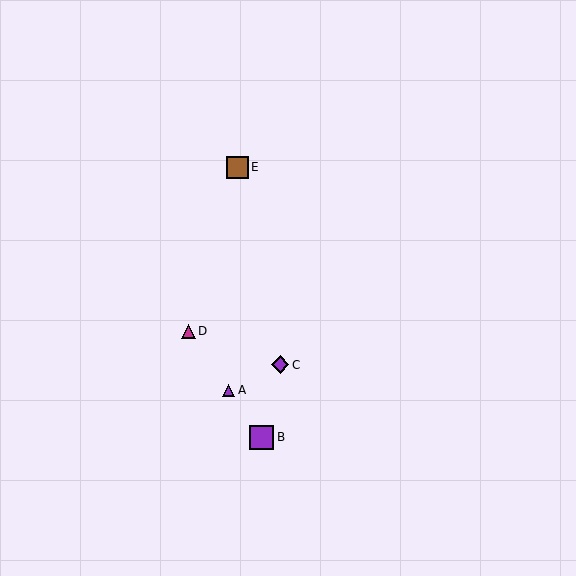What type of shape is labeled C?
Shape C is a purple diamond.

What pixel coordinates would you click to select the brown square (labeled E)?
Click at (238, 167) to select the brown square E.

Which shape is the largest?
The purple square (labeled B) is the largest.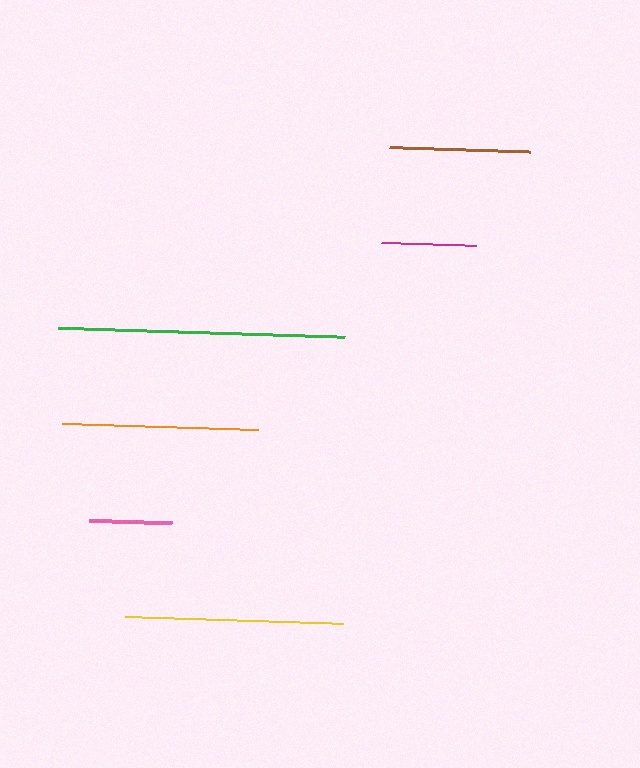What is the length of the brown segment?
The brown segment is approximately 141 pixels long.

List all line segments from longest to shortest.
From longest to shortest: green, yellow, orange, brown, magenta, pink.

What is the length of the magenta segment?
The magenta segment is approximately 96 pixels long.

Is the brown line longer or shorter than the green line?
The green line is longer than the brown line.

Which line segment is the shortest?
The pink line is the shortest at approximately 83 pixels.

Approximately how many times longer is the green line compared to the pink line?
The green line is approximately 3.5 times the length of the pink line.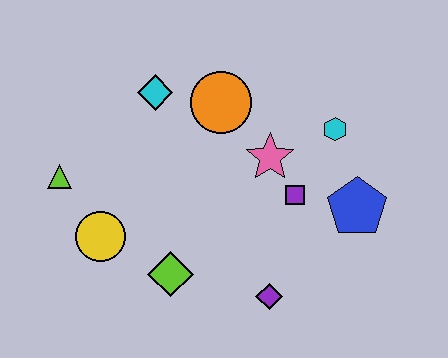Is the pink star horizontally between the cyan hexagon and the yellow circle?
Yes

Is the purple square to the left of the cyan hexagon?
Yes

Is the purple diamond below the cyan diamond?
Yes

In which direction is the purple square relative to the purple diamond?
The purple square is above the purple diamond.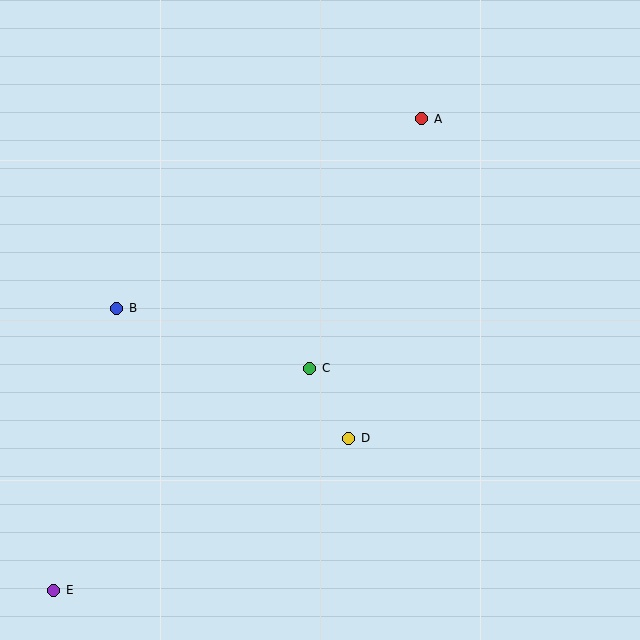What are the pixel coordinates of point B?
Point B is at (117, 308).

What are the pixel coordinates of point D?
Point D is at (349, 438).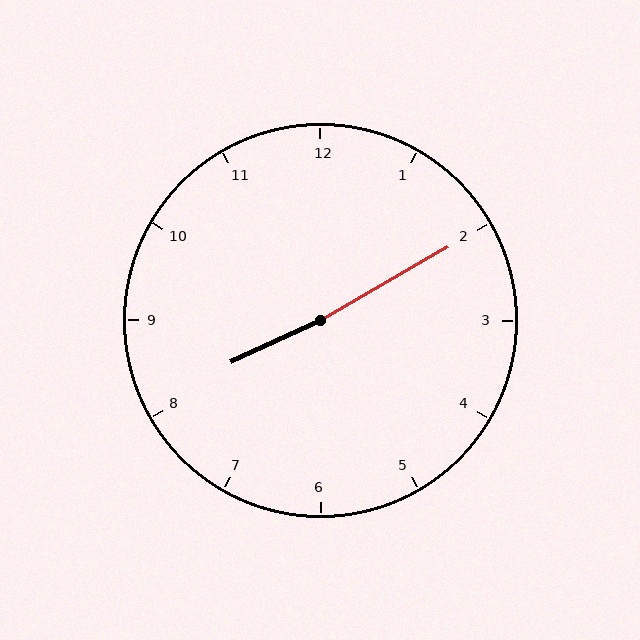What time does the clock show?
8:10.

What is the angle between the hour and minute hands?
Approximately 175 degrees.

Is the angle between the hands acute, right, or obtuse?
It is obtuse.